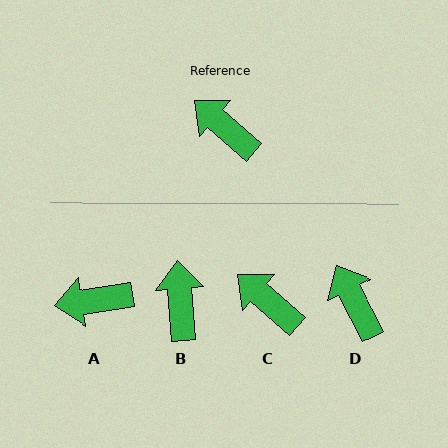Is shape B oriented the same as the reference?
No, it is off by about 45 degrees.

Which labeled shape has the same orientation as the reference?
C.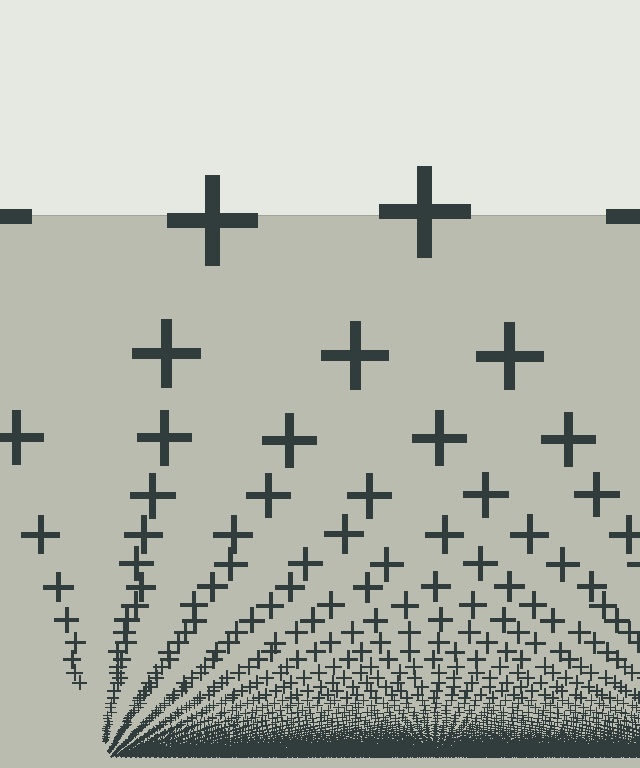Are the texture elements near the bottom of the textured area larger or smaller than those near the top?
Smaller. The gradient is inverted — elements near the bottom are smaller and denser.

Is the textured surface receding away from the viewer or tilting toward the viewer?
The surface appears to tilt toward the viewer. Texture elements get larger and sparser toward the top.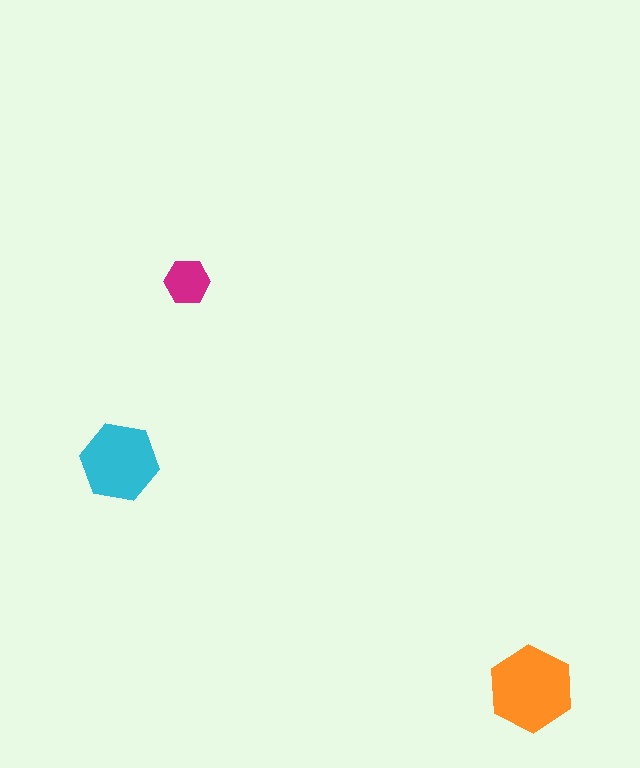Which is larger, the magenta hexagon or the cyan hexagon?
The cyan one.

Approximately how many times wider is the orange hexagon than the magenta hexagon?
About 2 times wider.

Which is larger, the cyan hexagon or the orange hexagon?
The orange one.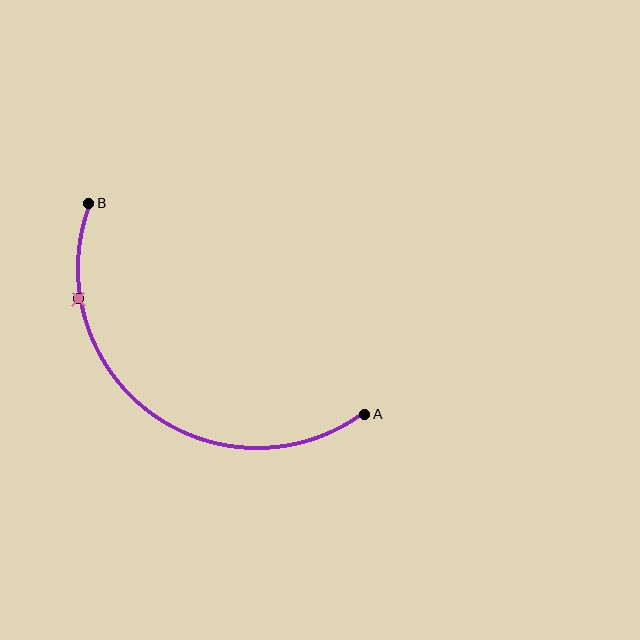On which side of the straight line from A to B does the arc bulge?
The arc bulges below and to the left of the straight line connecting A and B.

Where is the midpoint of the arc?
The arc midpoint is the point on the curve farthest from the straight line joining A and B. It sits below and to the left of that line.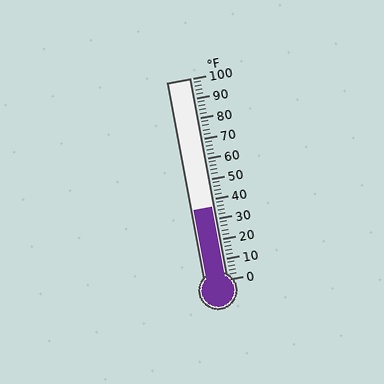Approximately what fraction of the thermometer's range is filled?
The thermometer is filled to approximately 35% of its range.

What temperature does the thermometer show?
The thermometer shows approximately 36°F.